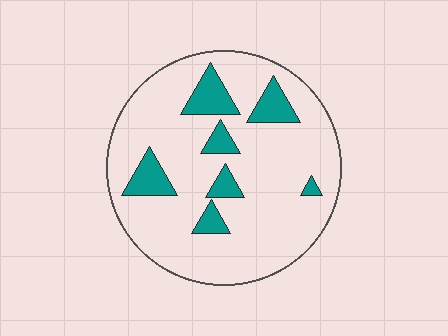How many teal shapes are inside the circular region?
7.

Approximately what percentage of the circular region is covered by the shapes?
Approximately 15%.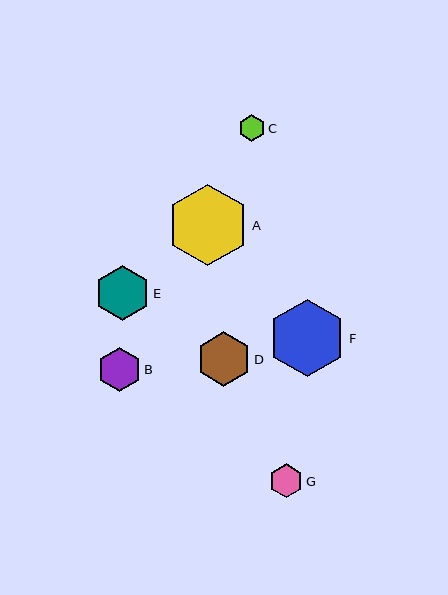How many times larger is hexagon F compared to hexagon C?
Hexagon F is approximately 2.9 times the size of hexagon C.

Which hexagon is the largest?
Hexagon A is the largest with a size of approximately 82 pixels.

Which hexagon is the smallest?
Hexagon C is the smallest with a size of approximately 27 pixels.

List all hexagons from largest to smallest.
From largest to smallest: A, F, E, D, B, G, C.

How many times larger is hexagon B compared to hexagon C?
Hexagon B is approximately 1.6 times the size of hexagon C.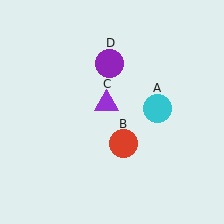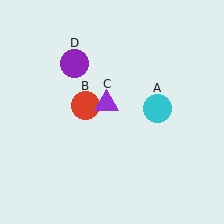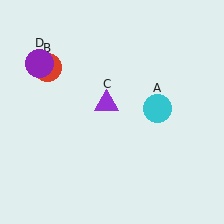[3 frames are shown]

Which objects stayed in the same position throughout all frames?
Cyan circle (object A) and purple triangle (object C) remained stationary.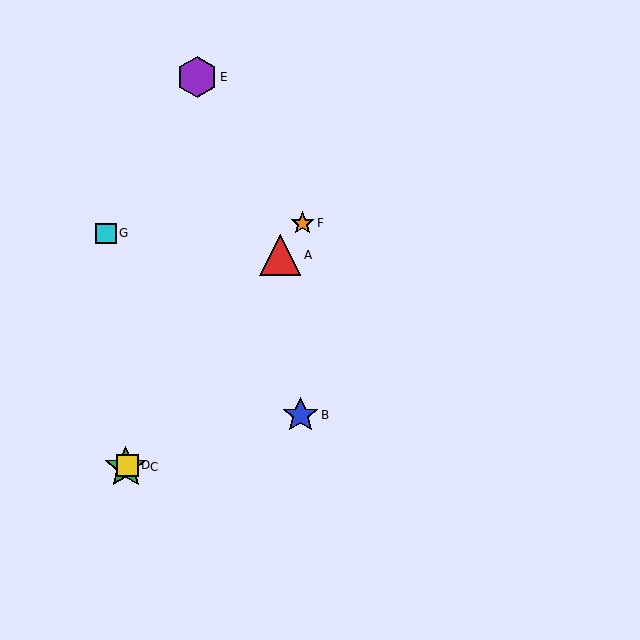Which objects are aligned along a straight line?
Objects A, C, D, F are aligned along a straight line.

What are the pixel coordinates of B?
Object B is at (300, 415).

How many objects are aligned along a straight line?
4 objects (A, C, D, F) are aligned along a straight line.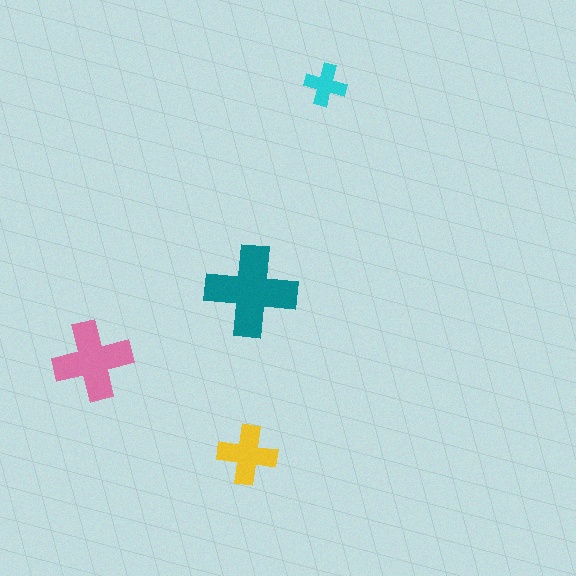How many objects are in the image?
There are 4 objects in the image.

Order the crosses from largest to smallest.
the teal one, the pink one, the yellow one, the cyan one.